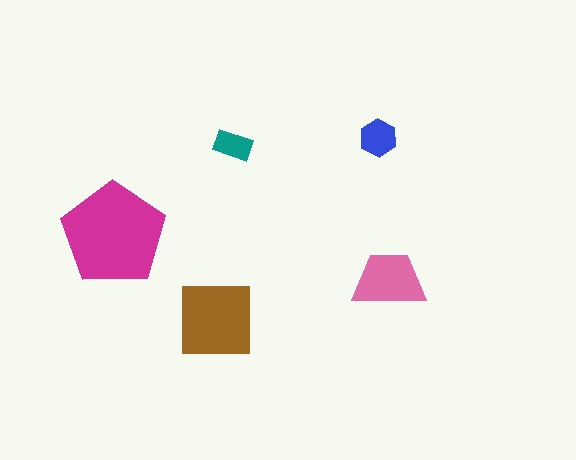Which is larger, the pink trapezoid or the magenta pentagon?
The magenta pentagon.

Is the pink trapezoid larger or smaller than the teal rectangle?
Larger.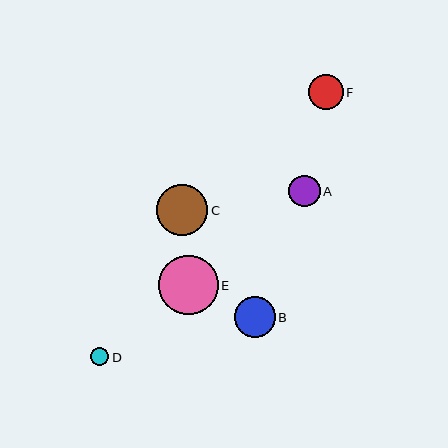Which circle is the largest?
Circle E is the largest with a size of approximately 59 pixels.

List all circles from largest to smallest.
From largest to smallest: E, C, B, F, A, D.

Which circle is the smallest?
Circle D is the smallest with a size of approximately 18 pixels.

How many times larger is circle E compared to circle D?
Circle E is approximately 3.3 times the size of circle D.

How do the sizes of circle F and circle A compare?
Circle F and circle A are approximately the same size.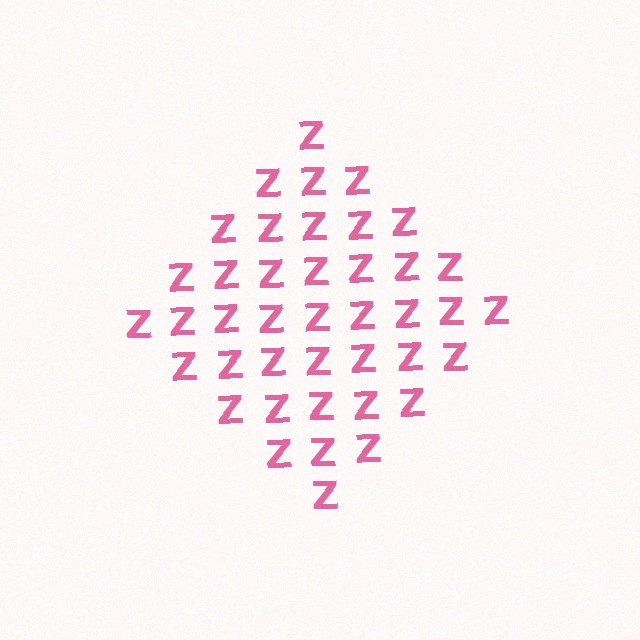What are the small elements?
The small elements are letter Z's.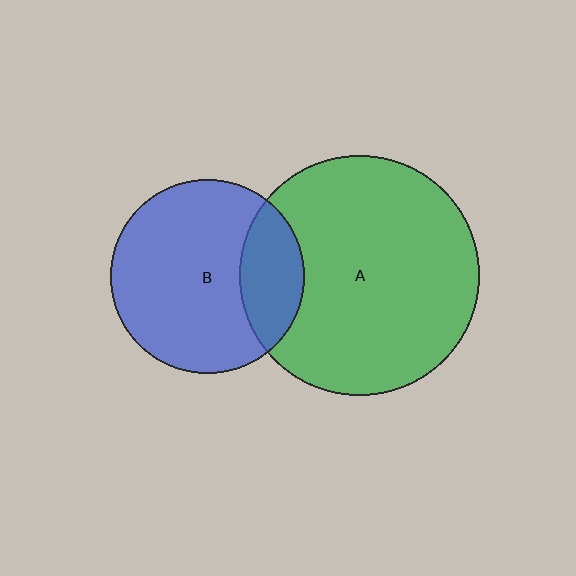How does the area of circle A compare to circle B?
Approximately 1.5 times.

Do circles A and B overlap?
Yes.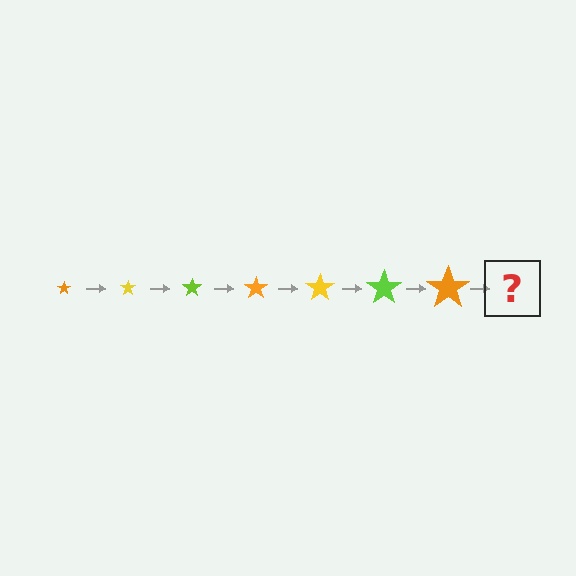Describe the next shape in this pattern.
It should be a yellow star, larger than the previous one.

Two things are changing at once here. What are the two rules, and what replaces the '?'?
The two rules are that the star grows larger each step and the color cycles through orange, yellow, and lime. The '?' should be a yellow star, larger than the previous one.